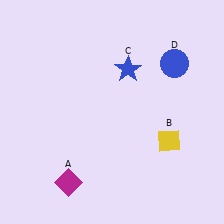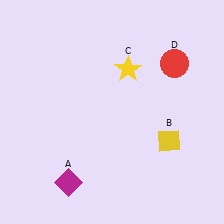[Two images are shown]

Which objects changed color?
C changed from blue to yellow. D changed from blue to red.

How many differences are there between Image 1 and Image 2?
There are 2 differences between the two images.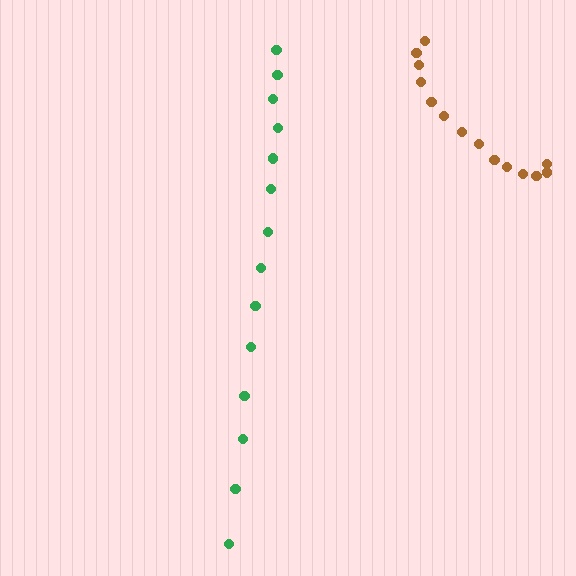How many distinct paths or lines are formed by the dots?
There are 2 distinct paths.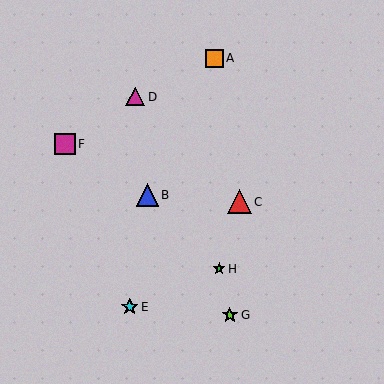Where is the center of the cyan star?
The center of the cyan star is at (130, 307).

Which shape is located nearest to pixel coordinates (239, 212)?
The red triangle (labeled C) at (239, 202) is nearest to that location.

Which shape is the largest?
The red triangle (labeled C) is the largest.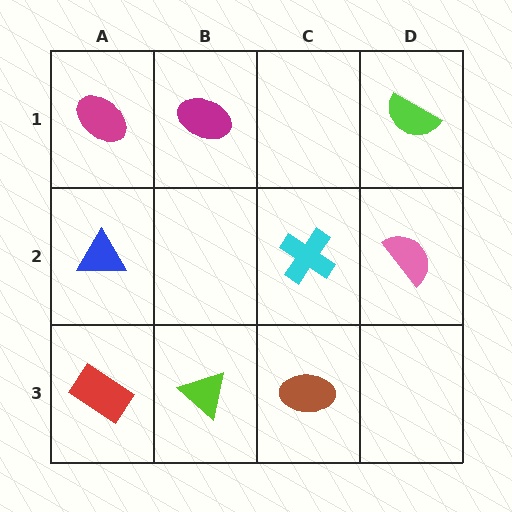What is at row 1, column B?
A magenta ellipse.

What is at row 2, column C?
A cyan cross.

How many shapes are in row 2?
3 shapes.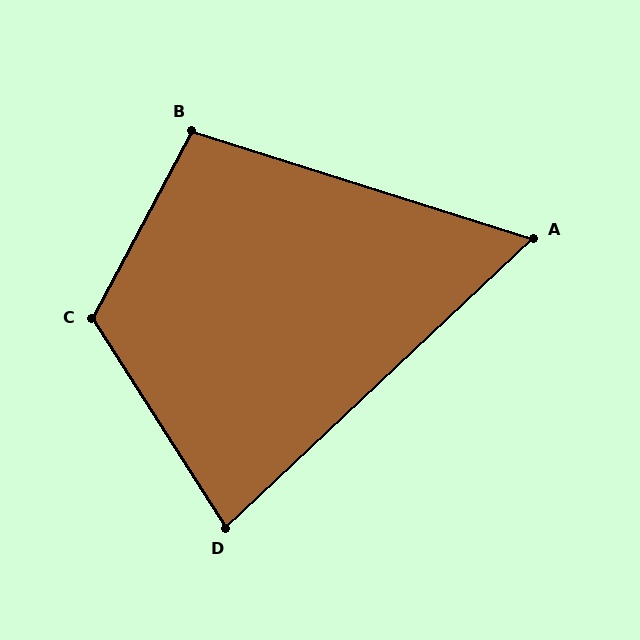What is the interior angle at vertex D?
Approximately 79 degrees (acute).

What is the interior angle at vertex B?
Approximately 101 degrees (obtuse).